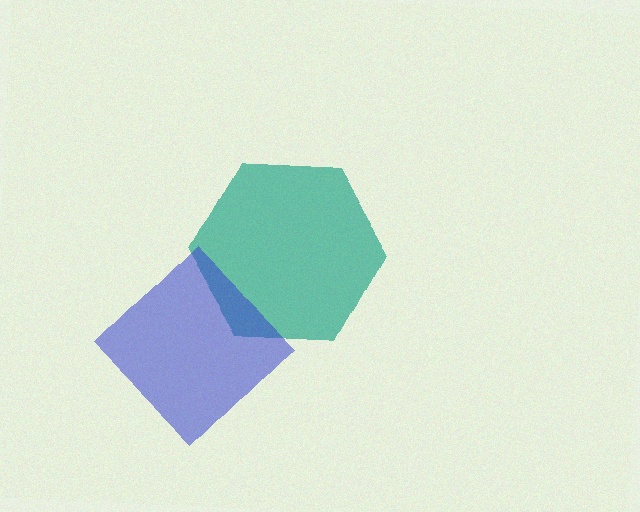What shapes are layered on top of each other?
The layered shapes are: a teal hexagon, a blue diamond.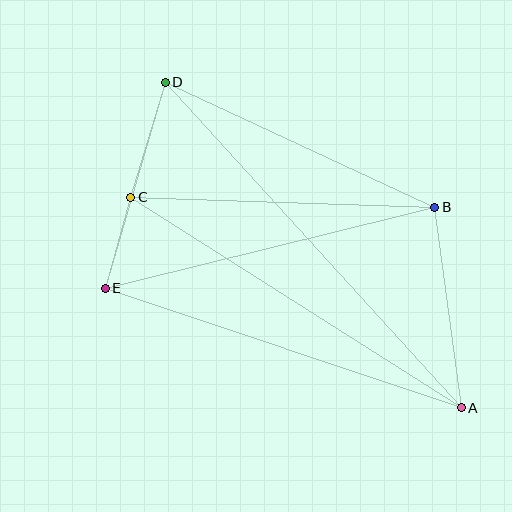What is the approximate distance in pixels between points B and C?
The distance between B and C is approximately 304 pixels.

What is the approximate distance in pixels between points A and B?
The distance between A and B is approximately 202 pixels.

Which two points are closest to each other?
Points C and E are closest to each other.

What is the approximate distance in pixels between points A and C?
The distance between A and C is approximately 392 pixels.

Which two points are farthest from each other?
Points A and D are farthest from each other.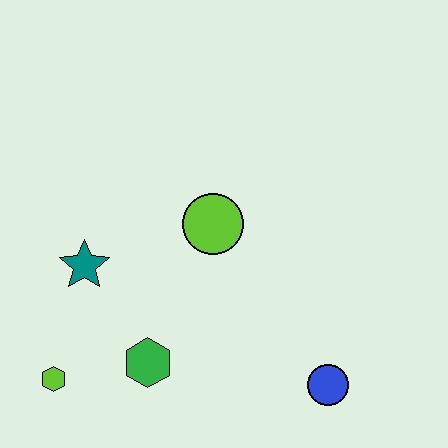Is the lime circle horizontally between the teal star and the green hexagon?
No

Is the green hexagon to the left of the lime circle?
Yes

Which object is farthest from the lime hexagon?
The blue circle is farthest from the lime hexagon.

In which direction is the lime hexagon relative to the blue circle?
The lime hexagon is to the left of the blue circle.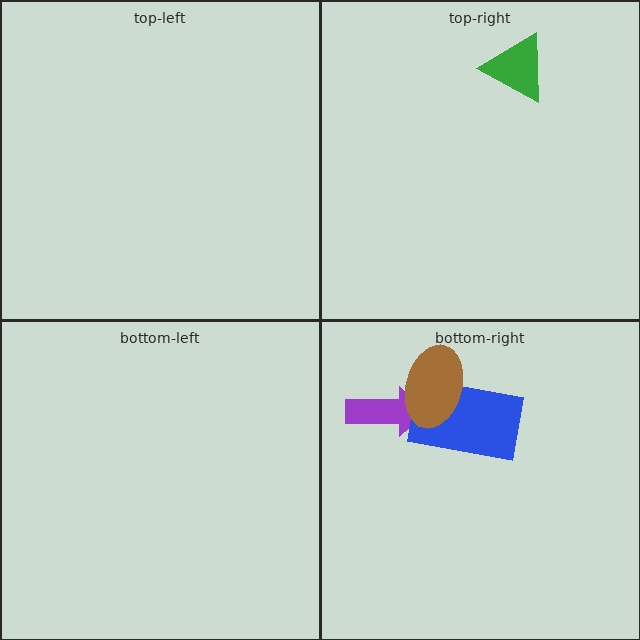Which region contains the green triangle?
The top-right region.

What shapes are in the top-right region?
The green triangle.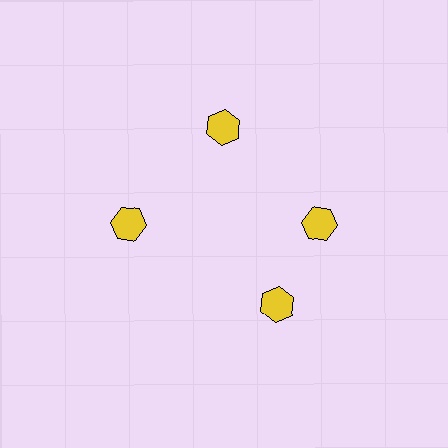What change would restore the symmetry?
The symmetry would be restored by rotating it back into even spacing with its neighbors so that all 4 hexagons sit at equal angles and equal distance from the center.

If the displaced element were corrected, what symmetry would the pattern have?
It would have 4-fold rotational symmetry — the pattern would map onto itself every 90 degrees.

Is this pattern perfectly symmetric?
No. The 4 yellow hexagons are arranged in a ring, but one element near the 6 o'clock position is rotated out of alignment along the ring, breaking the 4-fold rotational symmetry.